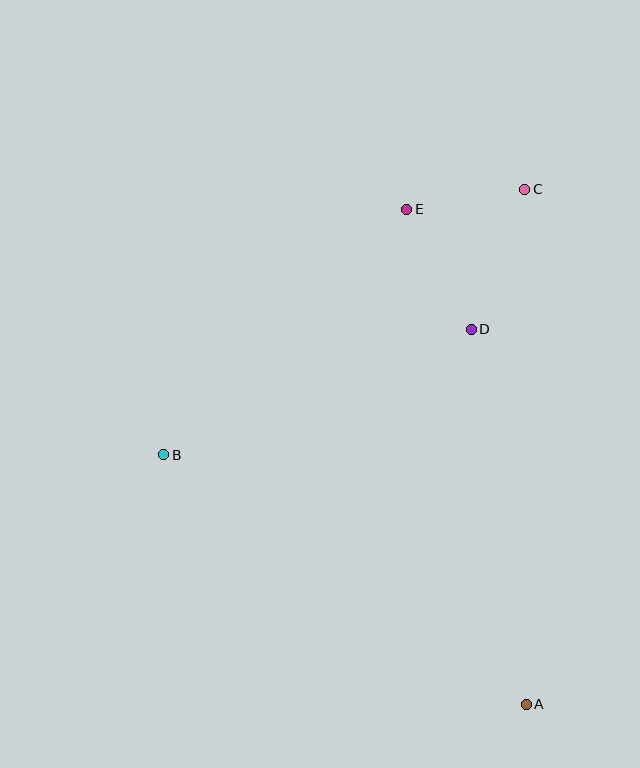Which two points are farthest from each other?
Points A and C are farthest from each other.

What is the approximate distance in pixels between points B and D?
The distance between B and D is approximately 332 pixels.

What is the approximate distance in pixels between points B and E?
The distance between B and E is approximately 345 pixels.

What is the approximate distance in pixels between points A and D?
The distance between A and D is approximately 379 pixels.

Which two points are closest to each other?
Points C and E are closest to each other.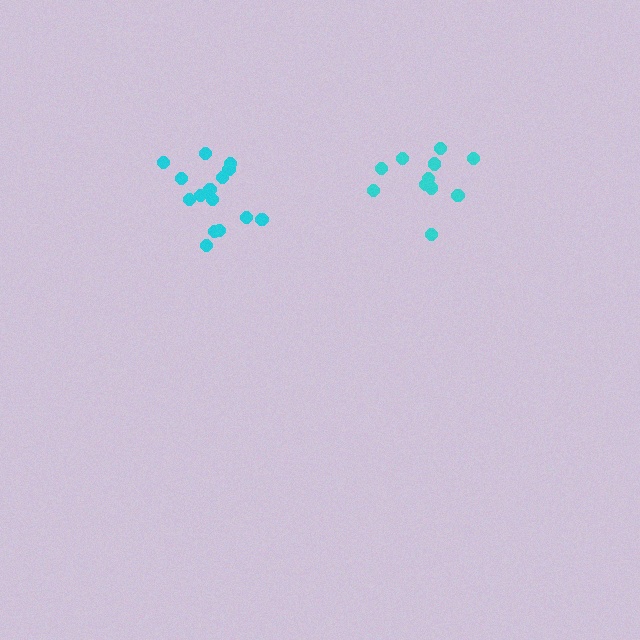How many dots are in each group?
Group 1: 11 dots, Group 2: 15 dots (26 total).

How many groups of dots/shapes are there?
There are 2 groups.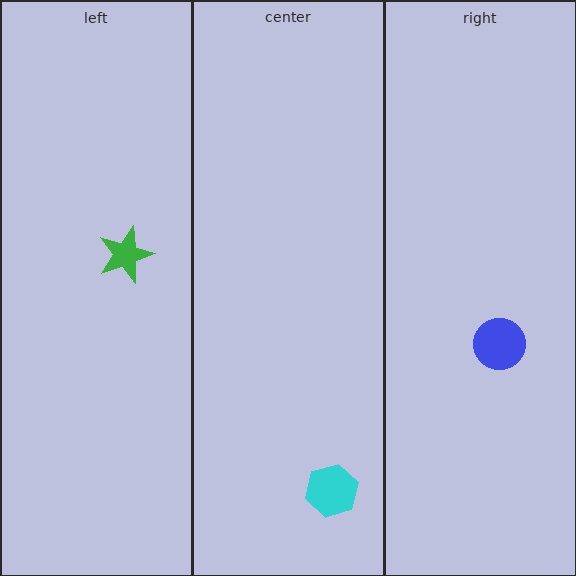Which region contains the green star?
The left region.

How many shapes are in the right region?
1.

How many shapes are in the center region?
1.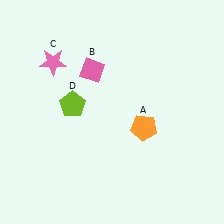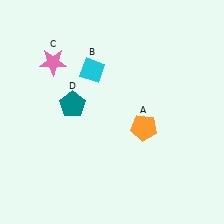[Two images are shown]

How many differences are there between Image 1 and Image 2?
There are 2 differences between the two images.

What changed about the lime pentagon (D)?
In Image 1, D is lime. In Image 2, it changed to teal.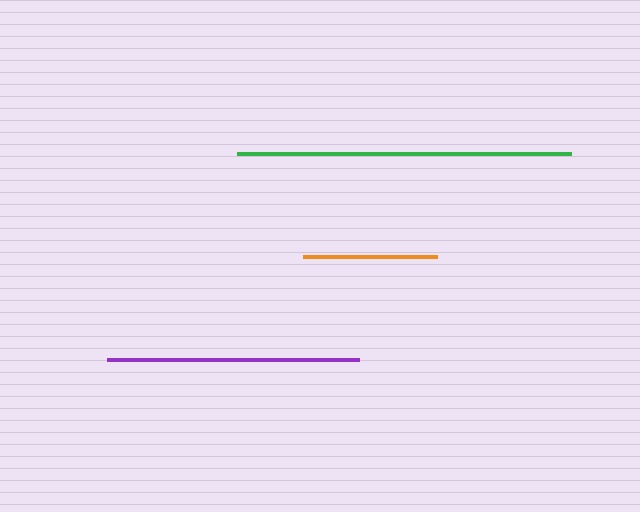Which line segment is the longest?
The green line is the longest at approximately 334 pixels.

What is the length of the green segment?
The green segment is approximately 334 pixels long.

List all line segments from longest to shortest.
From longest to shortest: green, purple, orange.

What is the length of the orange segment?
The orange segment is approximately 133 pixels long.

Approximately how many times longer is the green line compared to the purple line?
The green line is approximately 1.3 times the length of the purple line.